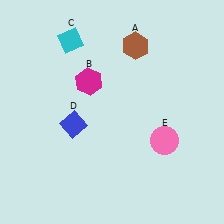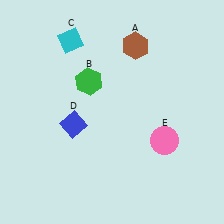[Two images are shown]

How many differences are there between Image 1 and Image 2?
There is 1 difference between the two images.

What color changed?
The hexagon (B) changed from magenta in Image 1 to green in Image 2.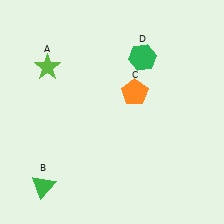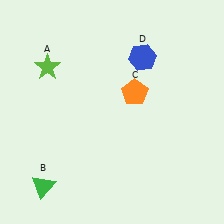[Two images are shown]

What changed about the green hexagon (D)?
In Image 1, D is green. In Image 2, it changed to blue.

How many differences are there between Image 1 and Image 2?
There is 1 difference between the two images.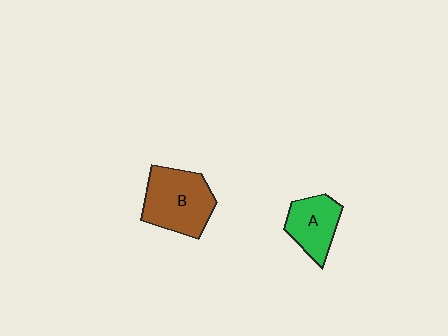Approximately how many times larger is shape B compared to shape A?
Approximately 1.5 times.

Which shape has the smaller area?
Shape A (green).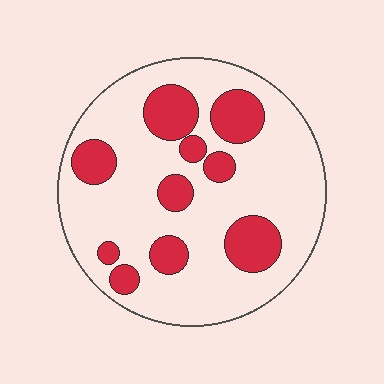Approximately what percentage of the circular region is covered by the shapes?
Approximately 25%.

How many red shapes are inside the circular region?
10.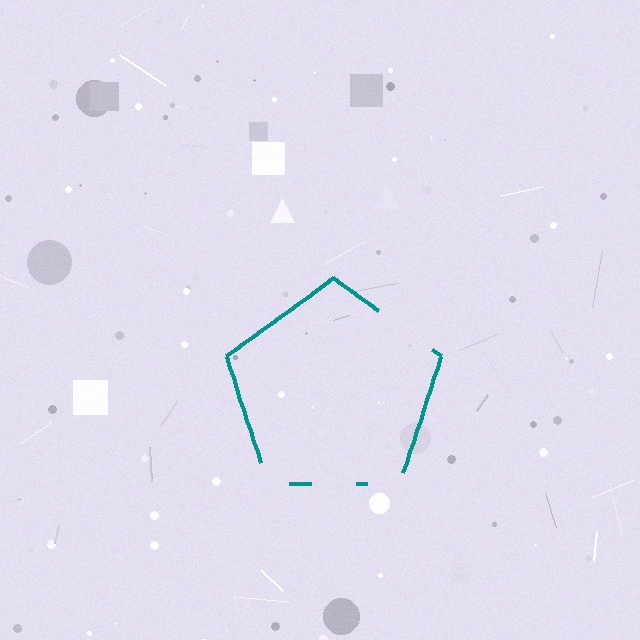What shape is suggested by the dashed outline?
The dashed outline suggests a pentagon.